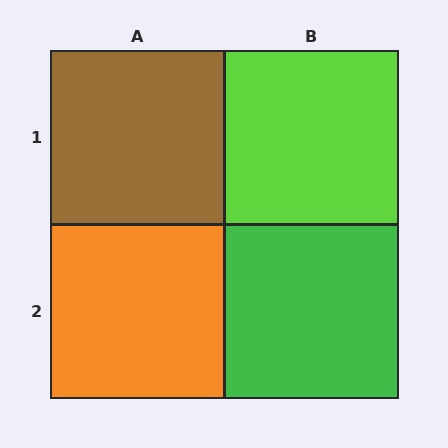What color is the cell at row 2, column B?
Green.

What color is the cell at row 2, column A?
Orange.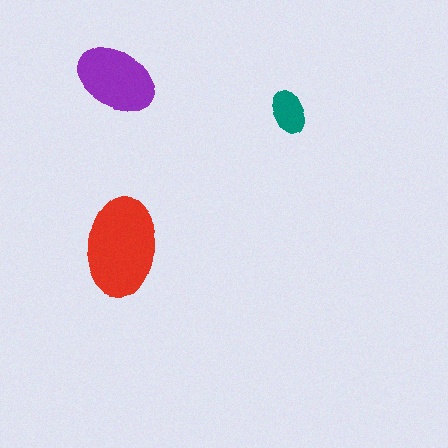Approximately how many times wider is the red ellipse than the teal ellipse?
About 2.5 times wider.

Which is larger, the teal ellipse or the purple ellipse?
The purple one.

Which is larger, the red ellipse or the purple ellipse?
The red one.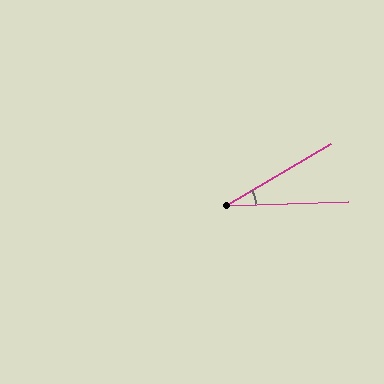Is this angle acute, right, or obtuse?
It is acute.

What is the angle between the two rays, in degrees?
Approximately 29 degrees.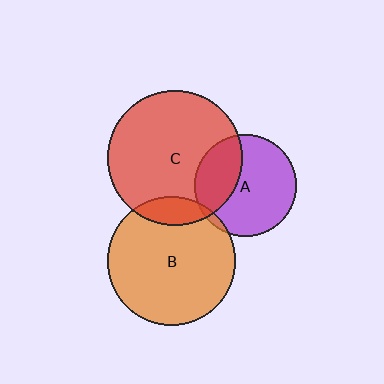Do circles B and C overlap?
Yes.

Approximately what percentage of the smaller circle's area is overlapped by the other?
Approximately 15%.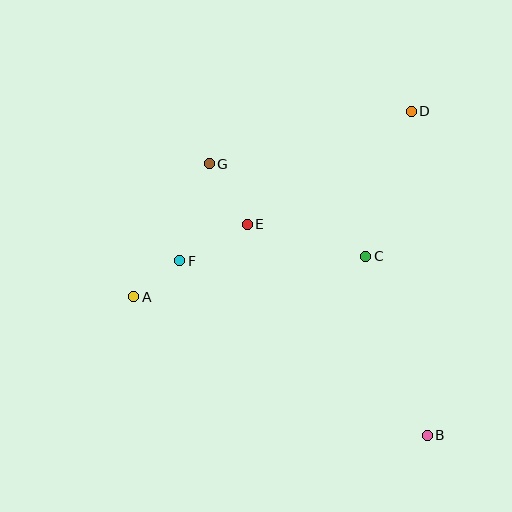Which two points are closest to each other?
Points A and F are closest to each other.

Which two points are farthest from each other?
Points B and G are farthest from each other.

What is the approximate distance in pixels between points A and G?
The distance between A and G is approximately 153 pixels.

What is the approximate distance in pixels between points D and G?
The distance between D and G is approximately 209 pixels.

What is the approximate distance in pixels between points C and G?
The distance between C and G is approximately 182 pixels.